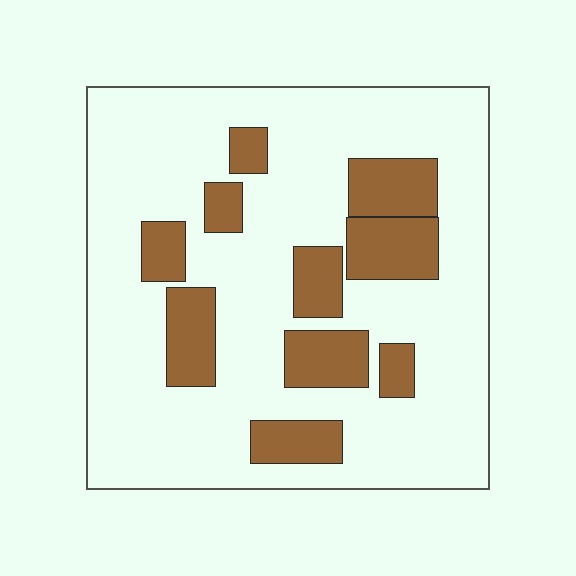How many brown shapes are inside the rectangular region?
10.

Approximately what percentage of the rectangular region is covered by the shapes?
Approximately 25%.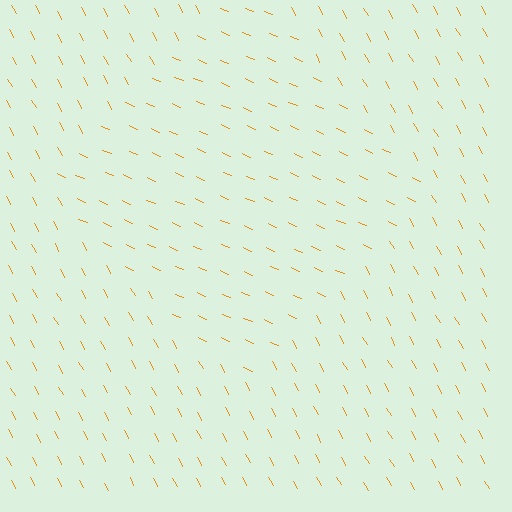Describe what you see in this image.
The image is filled with small orange line segments. A diamond region in the image has lines oriented differently from the surrounding lines, creating a visible texture boundary.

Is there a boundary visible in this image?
Yes, there is a texture boundary formed by a change in line orientation.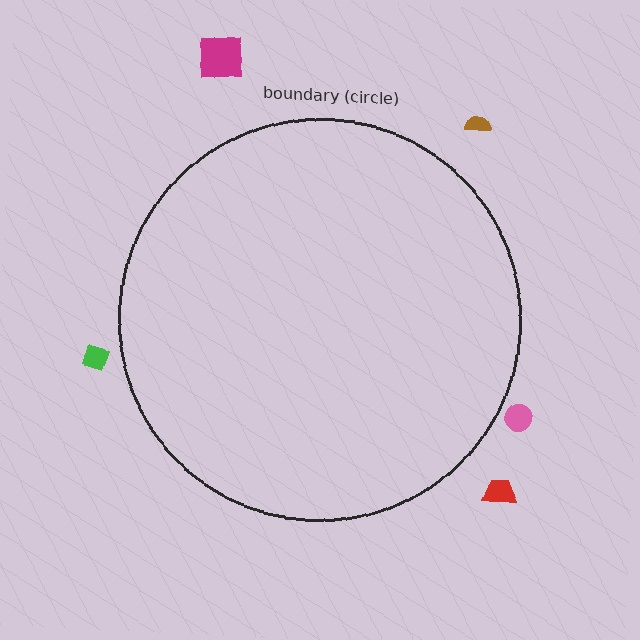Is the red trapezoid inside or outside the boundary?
Outside.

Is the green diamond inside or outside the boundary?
Outside.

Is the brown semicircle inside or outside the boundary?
Outside.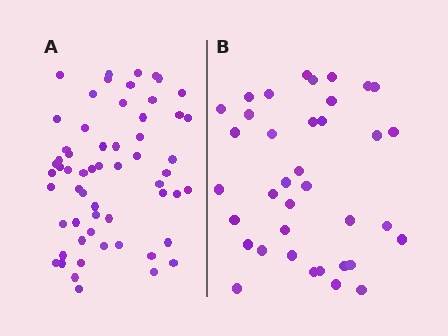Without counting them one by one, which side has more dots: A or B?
Region A (the left region) has more dots.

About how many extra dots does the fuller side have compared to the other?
Region A has approximately 20 more dots than region B.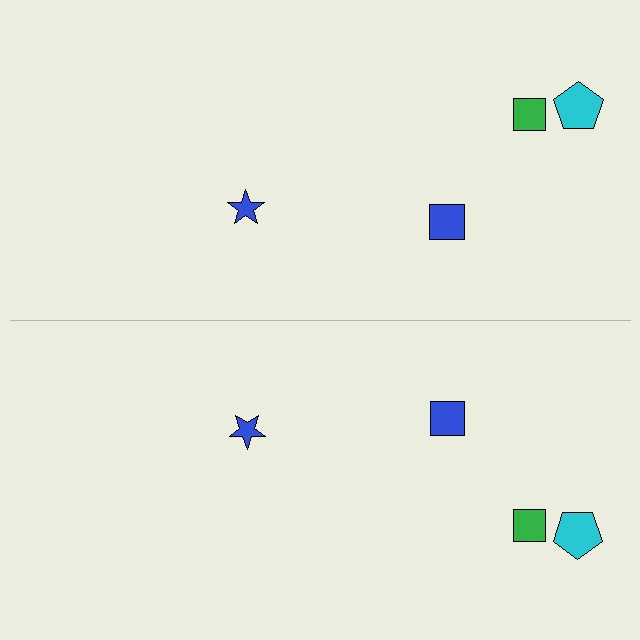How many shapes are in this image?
There are 8 shapes in this image.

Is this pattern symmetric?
Yes, this pattern has bilateral (reflection) symmetry.